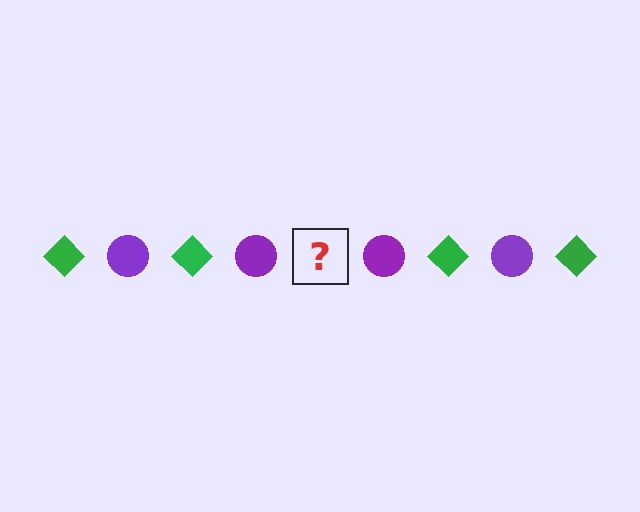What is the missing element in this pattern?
The missing element is a green diamond.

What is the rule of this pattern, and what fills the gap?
The rule is that the pattern alternates between green diamond and purple circle. The gap should be filled with a green diamond.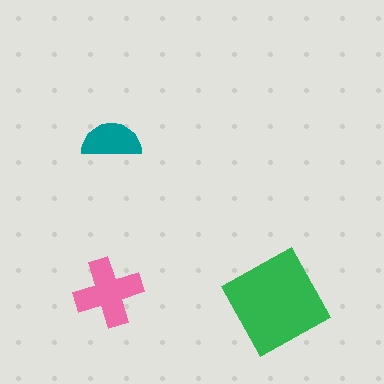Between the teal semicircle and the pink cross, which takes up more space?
The pink cross.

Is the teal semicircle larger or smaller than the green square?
Smaller.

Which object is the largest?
The green square.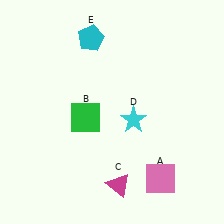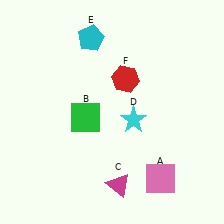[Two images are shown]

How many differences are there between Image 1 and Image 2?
There is 1 difference between the two images.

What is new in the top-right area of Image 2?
A red hexagon (F) was added in the top-right area of Image 2.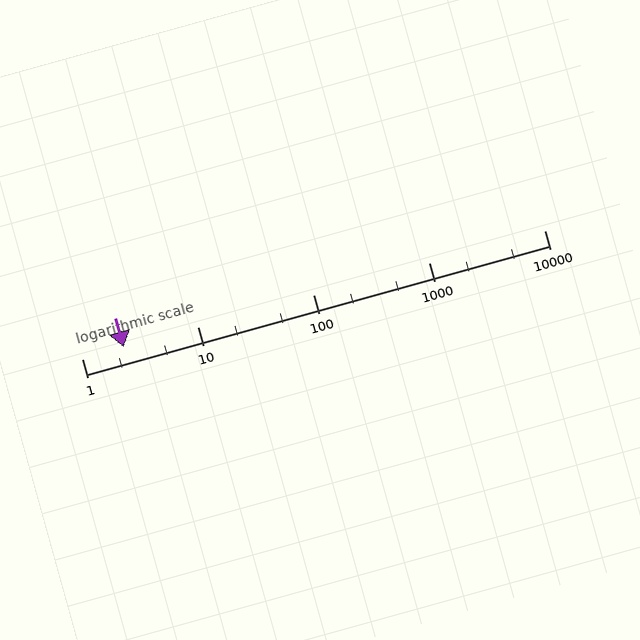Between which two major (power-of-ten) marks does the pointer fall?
The pointer is between 1 and 10.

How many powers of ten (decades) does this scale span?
The scale spans 4 decades, from 1 to 10000.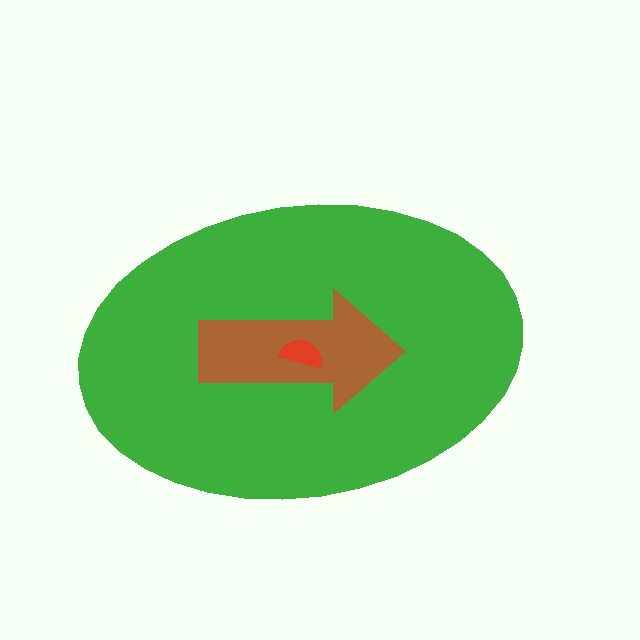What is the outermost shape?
The green ellipse.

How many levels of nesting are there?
3.